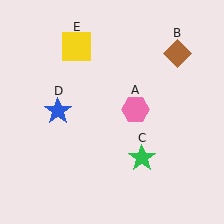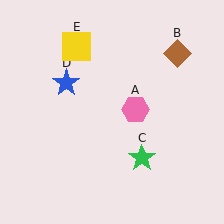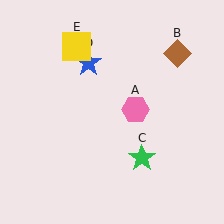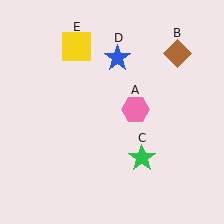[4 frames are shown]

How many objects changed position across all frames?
1 object changed position: blue star (object D).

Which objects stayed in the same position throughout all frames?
Pink hexagon (object A) and brown diamond (object B) and green star (object C) and yellow square (object E) remained stationary.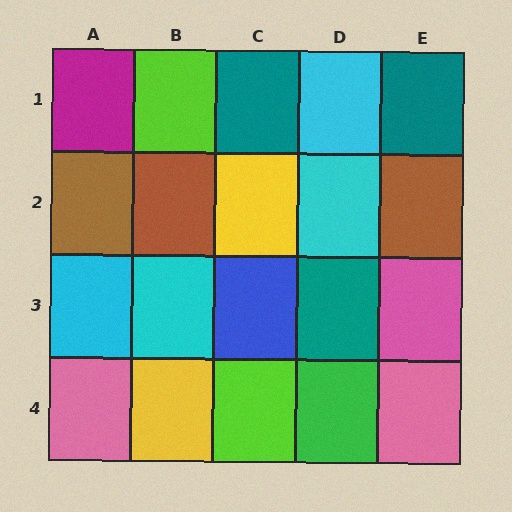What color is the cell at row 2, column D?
Cyan.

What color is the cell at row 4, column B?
Yellow.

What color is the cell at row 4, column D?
Green.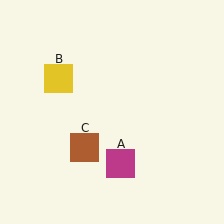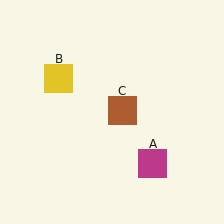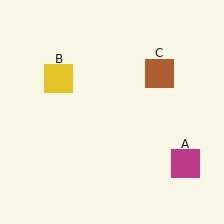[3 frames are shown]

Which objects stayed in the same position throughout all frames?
Yellow square (object B) remained stationary.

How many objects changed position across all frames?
2 objects changed position: magenta square (object A), brown square (object C).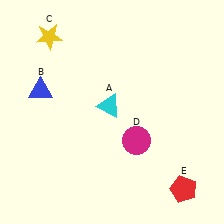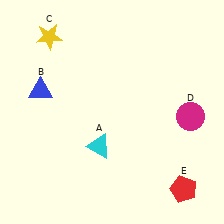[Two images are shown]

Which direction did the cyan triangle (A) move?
The cyan triangle (A) moved down.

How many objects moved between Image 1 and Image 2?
2 objects moved between the two images.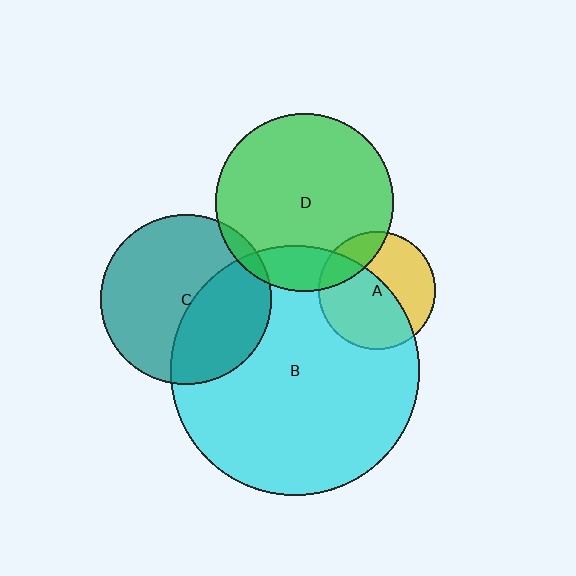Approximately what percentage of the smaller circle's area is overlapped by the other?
Approximately 55%.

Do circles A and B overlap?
Yes.